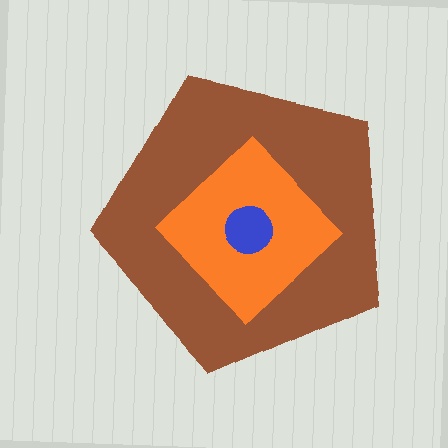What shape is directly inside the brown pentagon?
The orange diamond.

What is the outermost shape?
The brown pentagon.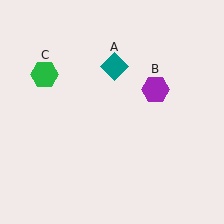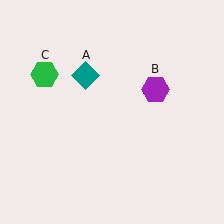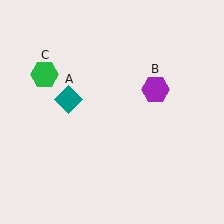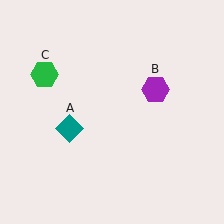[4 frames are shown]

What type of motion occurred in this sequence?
The teal diamond (object A) rotated counterclockwise around the center of the scene.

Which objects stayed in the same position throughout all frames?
Purple hexagon (object B) and green hexagon (object C) remained stationary.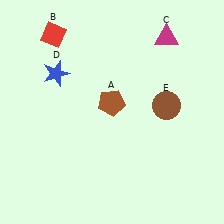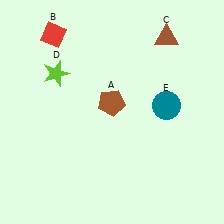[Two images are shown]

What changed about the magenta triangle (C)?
In Image 1, C is magenta. In Image 2, it changed to brown.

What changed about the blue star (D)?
In Image 1, D is blue. In Image 2, it changed to lime.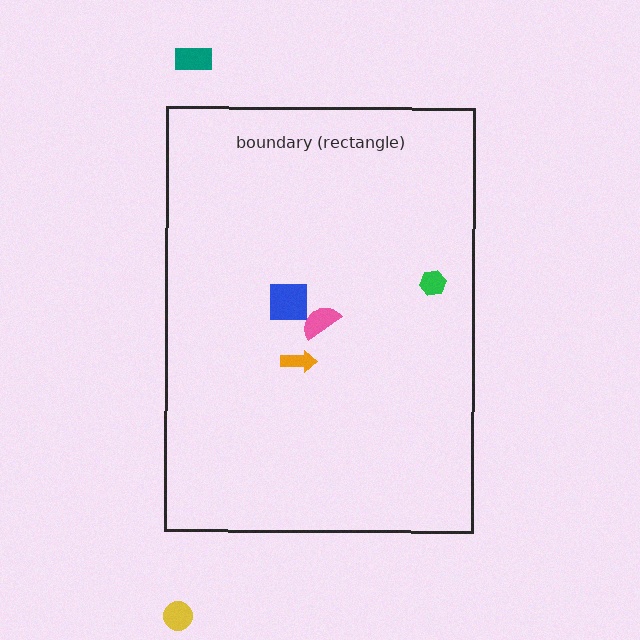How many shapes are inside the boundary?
4 inside, 2 outside.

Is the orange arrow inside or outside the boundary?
Inside.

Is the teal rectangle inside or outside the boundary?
Outside.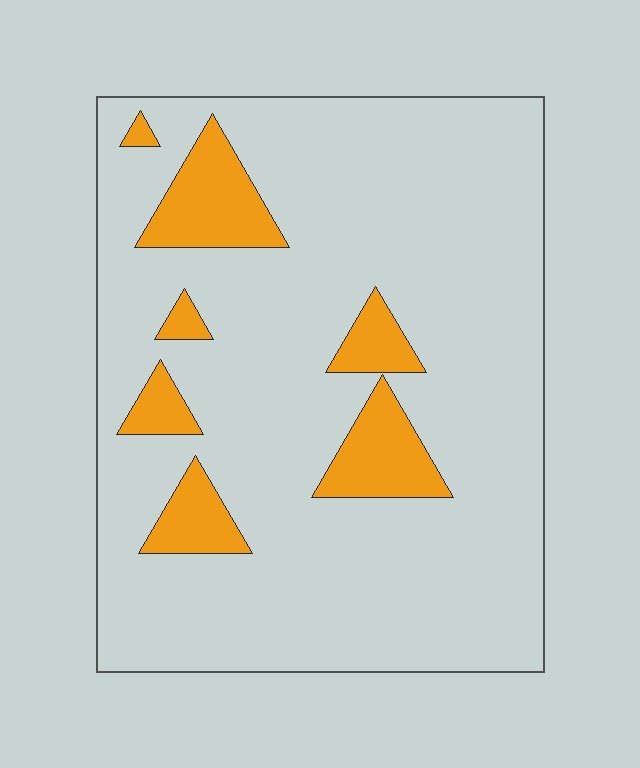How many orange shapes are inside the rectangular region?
7.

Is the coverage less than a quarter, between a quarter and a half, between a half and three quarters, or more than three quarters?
Less than a quarter.